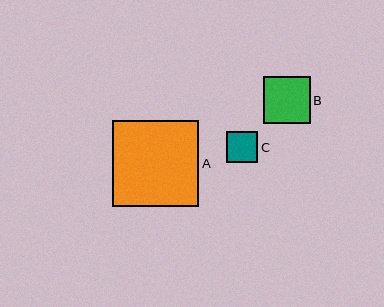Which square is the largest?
Square A is the largest with a size of approximately 86 pixels.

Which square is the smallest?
Square C is the smallest with a size of approximately 31 pixels.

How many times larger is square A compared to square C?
Square A is approximately 2.7 times the size of square C.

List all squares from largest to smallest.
From largest to smallest: A, B, C.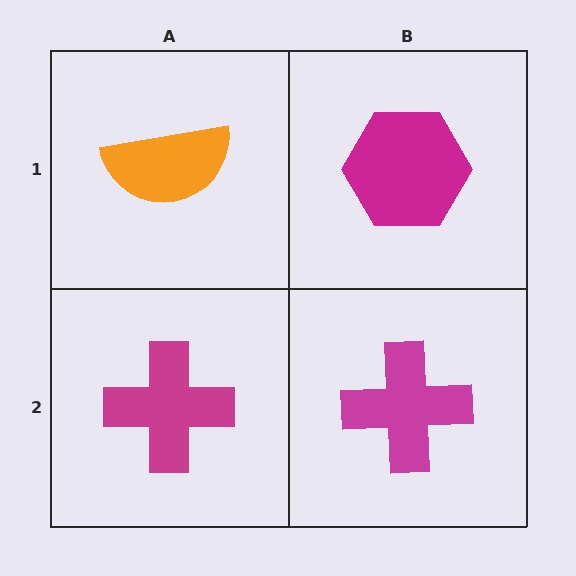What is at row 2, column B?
A magenta cross.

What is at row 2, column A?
A magenta cross.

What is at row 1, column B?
A magenta hexagon.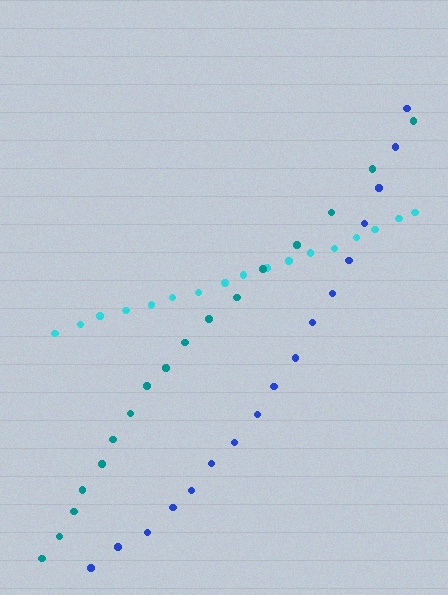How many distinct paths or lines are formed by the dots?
There are 3 distinct paths.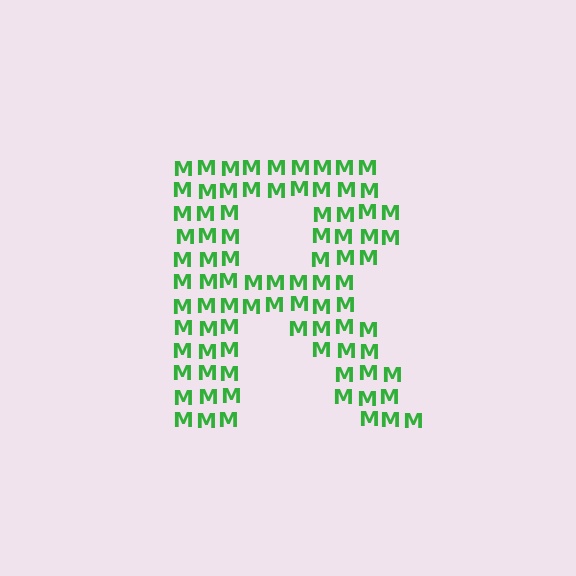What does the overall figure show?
The overall figure shows the letter R.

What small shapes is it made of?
It is made of small letter M's.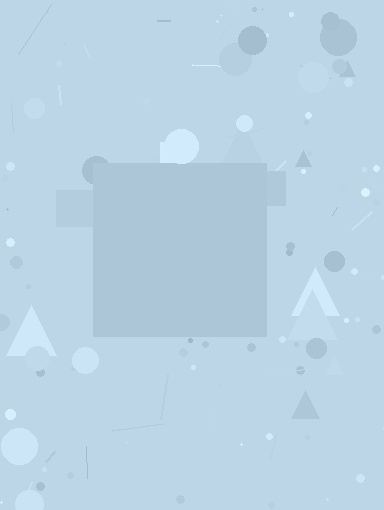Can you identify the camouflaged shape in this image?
The camouflaged shape is a square.